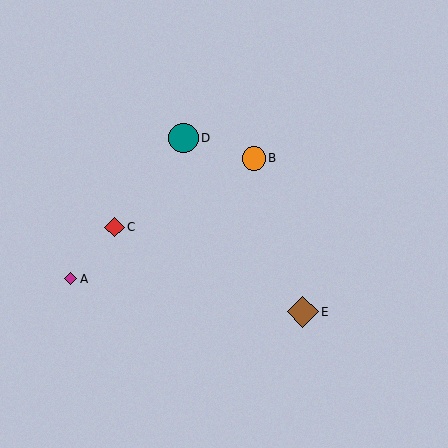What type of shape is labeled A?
Shape A is a magenta diamond.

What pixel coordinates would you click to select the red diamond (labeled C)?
Click at (115, 227) to select the red diamond C.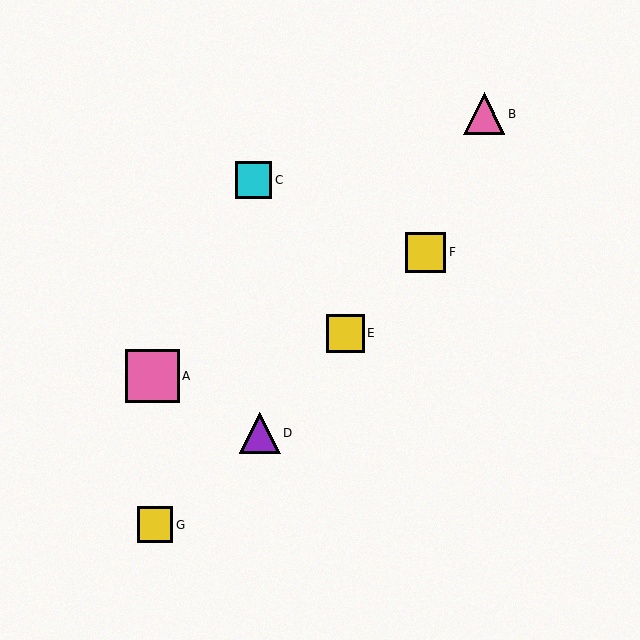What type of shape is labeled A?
Shape A is a pink square.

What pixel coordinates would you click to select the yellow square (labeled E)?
Click at (345, 334) to select the yellow square E.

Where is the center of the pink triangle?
The center of the pink triangle is at (484, 114).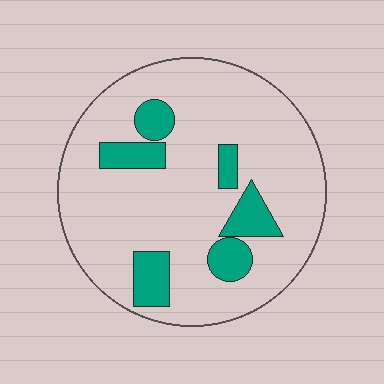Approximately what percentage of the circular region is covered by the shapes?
Approximately 15%.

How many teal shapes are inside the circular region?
6.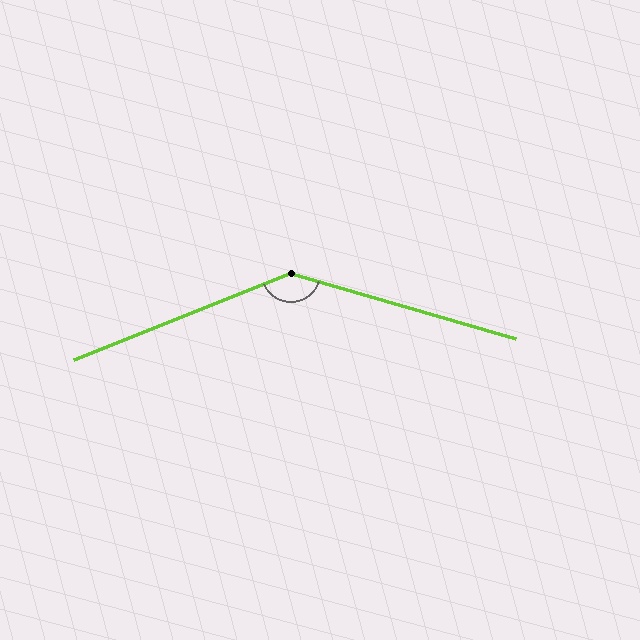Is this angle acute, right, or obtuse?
It is obtuse.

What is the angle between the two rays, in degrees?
Approximately 142 degrees.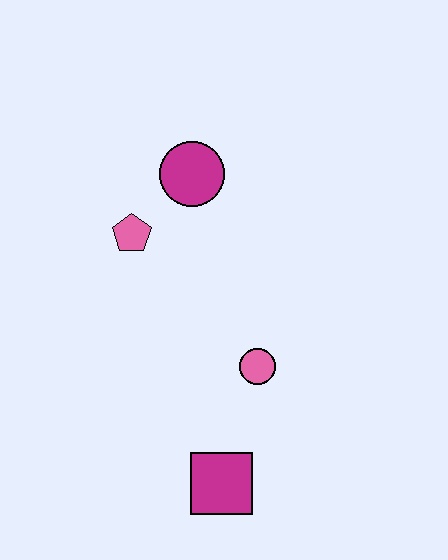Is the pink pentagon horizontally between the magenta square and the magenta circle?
No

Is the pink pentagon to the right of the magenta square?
No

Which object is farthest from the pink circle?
The magenta circle is farthest from the pink circle.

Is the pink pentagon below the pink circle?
No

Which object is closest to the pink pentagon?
The magenta circle is closest to the pink pentagon.